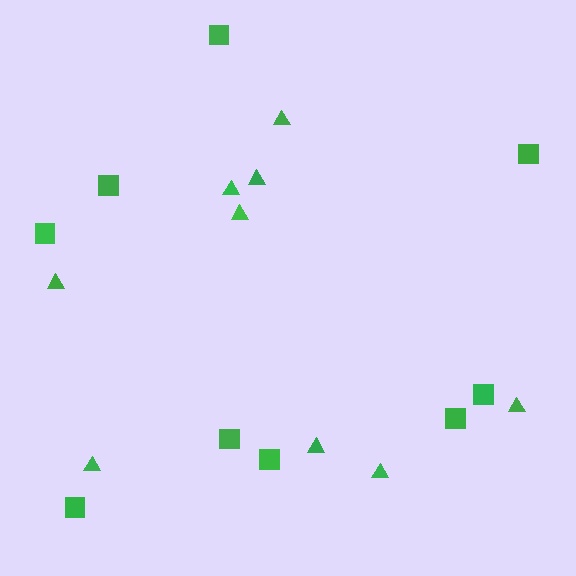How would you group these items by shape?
There are 2 groups: one group of squares (9) and one group of triangles (9).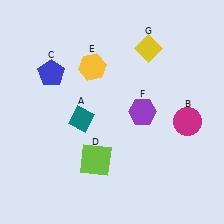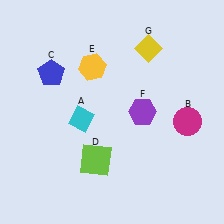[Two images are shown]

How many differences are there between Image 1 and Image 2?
There is 1 difference between the two images.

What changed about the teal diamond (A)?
In Image 1, A is teal. In Image 2, it changed to cyan.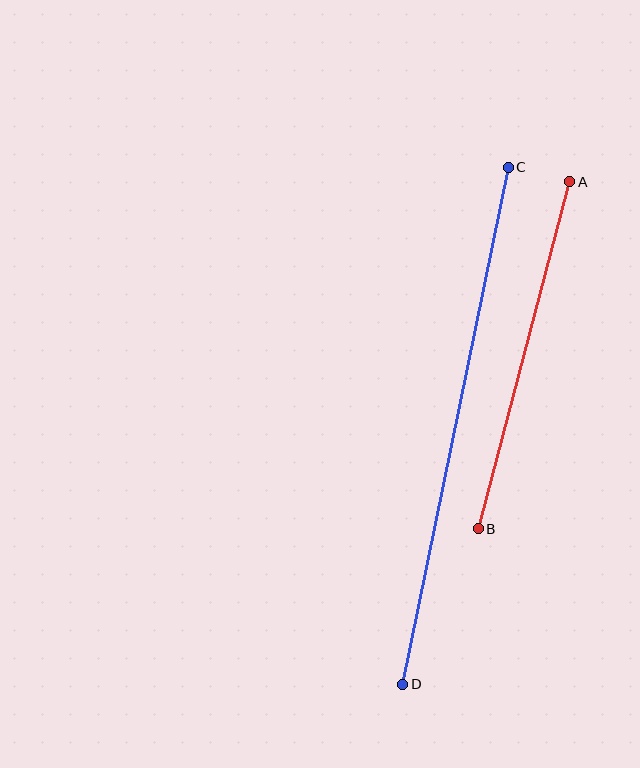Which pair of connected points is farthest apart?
Points C and D are farthest apart.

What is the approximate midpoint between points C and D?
The midpoint is at approximately (456, 426) pixels.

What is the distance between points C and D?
The distance is approximately 528 pixels.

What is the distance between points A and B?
The distance is approximately 359 pixels.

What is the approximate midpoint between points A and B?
The midpoint is at approximately (524, 355) pixels.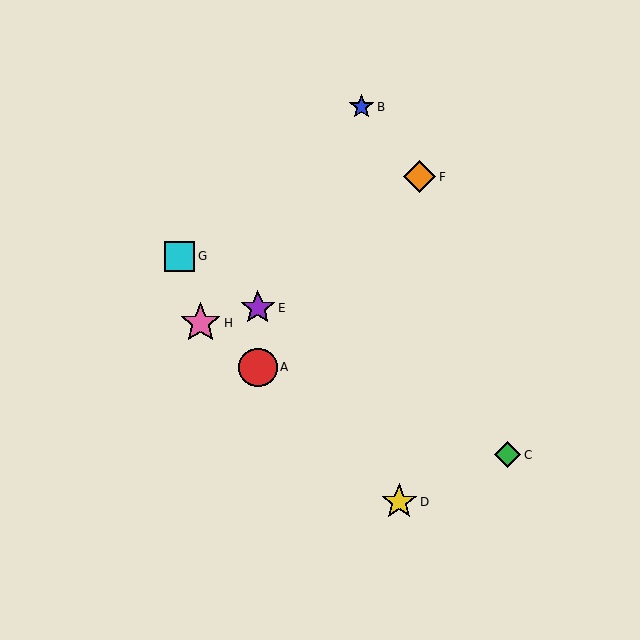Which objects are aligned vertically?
Objects A, E are aligned vertically.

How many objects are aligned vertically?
2 objects (A, E) are aligned vertically.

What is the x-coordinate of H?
Object H is at x≈201.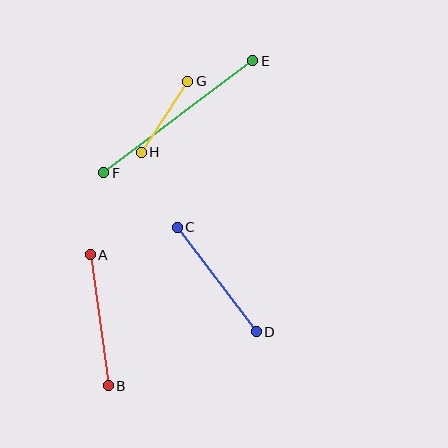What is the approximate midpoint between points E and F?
The midpoint is at approximately (178, 117) pixels.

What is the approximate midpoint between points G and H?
The midpoint is at approximately (164, 117) pixels.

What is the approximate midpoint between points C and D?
The midpoint is at approximately (217, 280) pixels.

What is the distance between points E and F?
The distance is approximately 187 pixels.